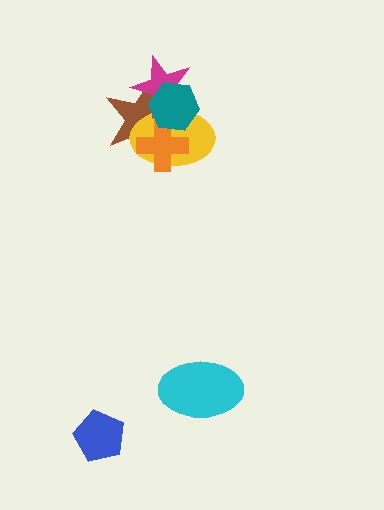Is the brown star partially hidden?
Yes, it is partially covered by another shape.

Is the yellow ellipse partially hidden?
Yes, it is partially covered by another shape.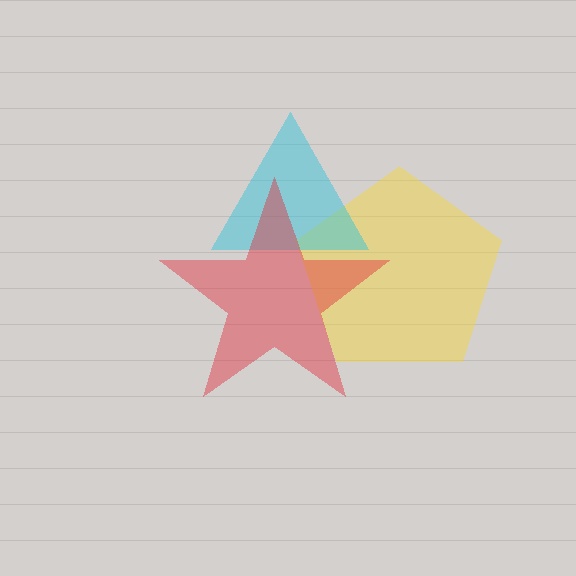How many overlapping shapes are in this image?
There are 3 overlapping shapes in the image.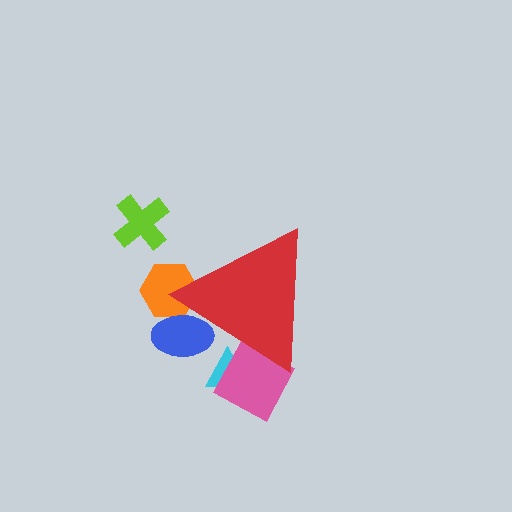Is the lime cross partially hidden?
No, the lime cross is fully visible.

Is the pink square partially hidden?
Yes, the pink square is partially hidden behind the red triangle.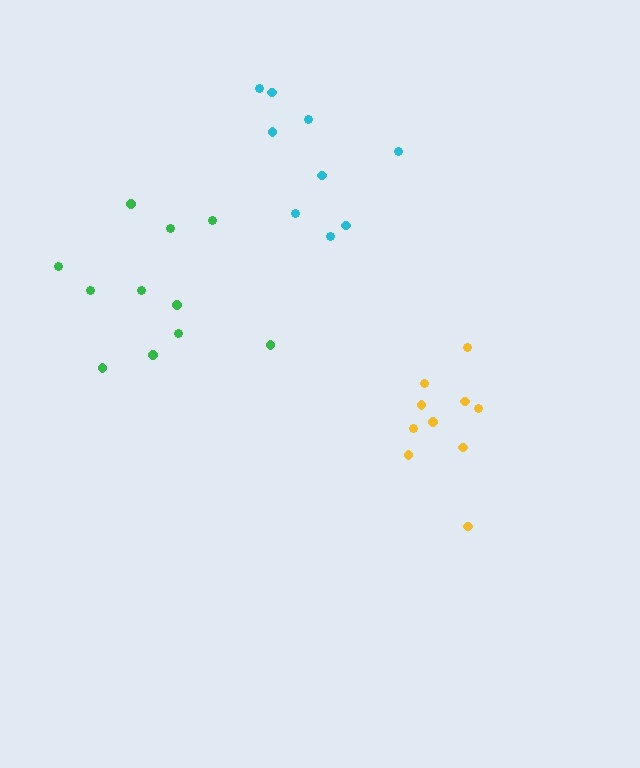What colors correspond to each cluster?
The clusters are colored: cyan, green, yellow.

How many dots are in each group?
Group 1: 9 dots, Group 2: 11 dots, Group 3: 10 dots (30 total).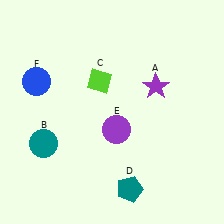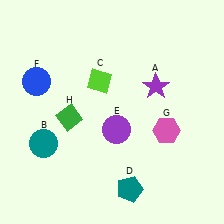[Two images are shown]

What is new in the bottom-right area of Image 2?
A pink hexagon (G) was added in the bottom-right area of Image 2.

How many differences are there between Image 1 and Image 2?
There are 2 differences between the two images.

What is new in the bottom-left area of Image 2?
A green diamond (H) was added in the bottom-left area of Image 2.